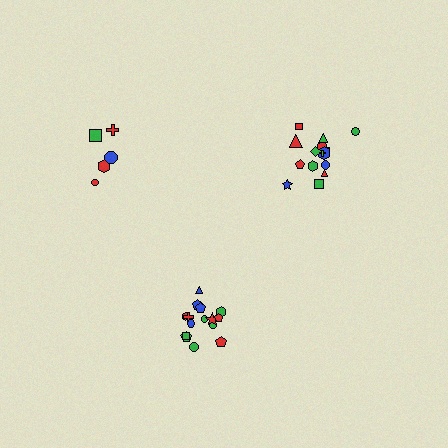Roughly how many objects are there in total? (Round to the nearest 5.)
Roughly 35 objects in total.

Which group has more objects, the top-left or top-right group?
The top-right group.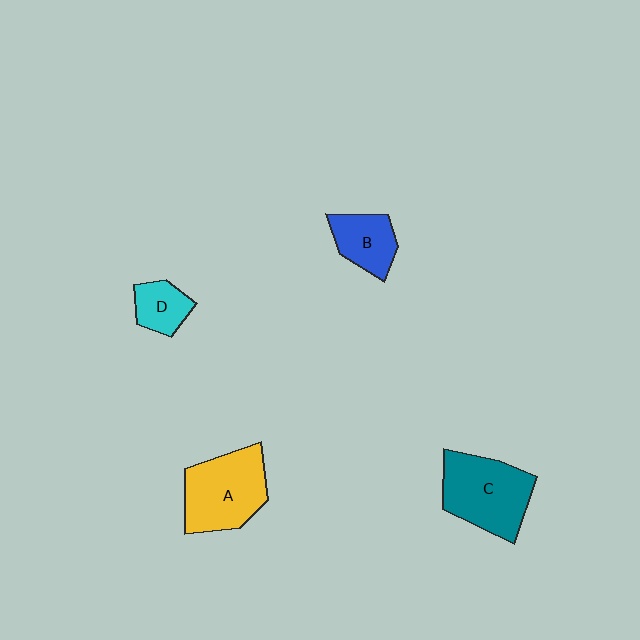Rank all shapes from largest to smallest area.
From largest to smallest: C (teal), A (yellow), B (blue), D (cyan).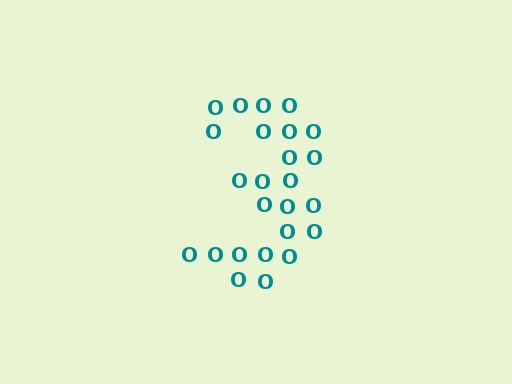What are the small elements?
The small elements are letter O's.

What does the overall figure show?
The overall figure shows the digit 3.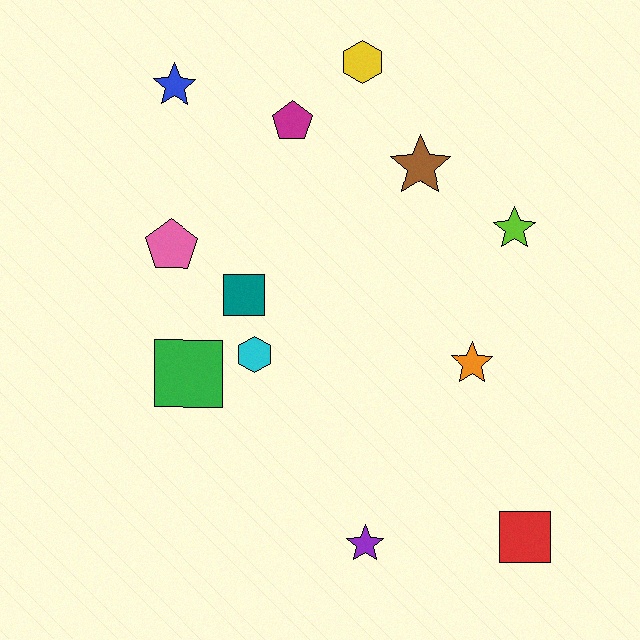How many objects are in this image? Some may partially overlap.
There are 12 objects.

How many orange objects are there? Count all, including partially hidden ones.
There is 1 orange object.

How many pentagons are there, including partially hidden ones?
There are 2 pentagons.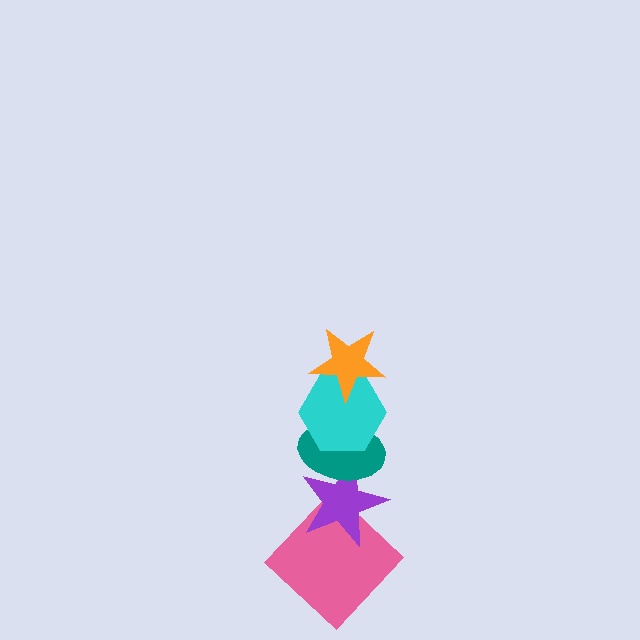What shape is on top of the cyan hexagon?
The orange star is on top of the cyan hexagon.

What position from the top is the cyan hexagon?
The cyan hexagon is 2nd from the top.